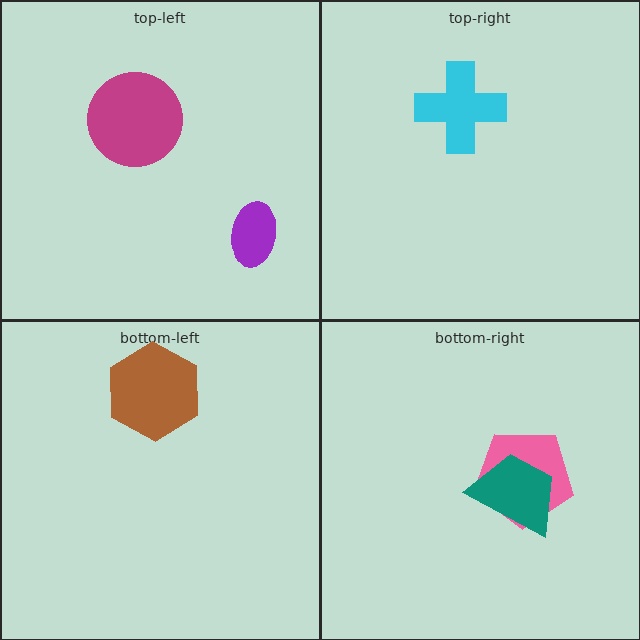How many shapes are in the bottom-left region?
1.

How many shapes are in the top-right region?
1.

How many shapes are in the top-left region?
2.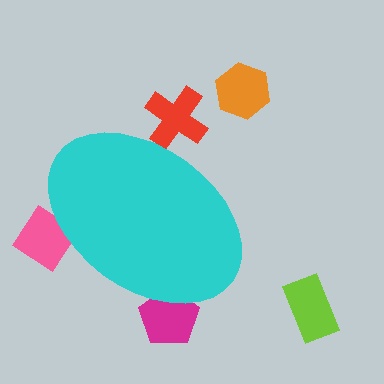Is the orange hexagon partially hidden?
No, the orange hexagon is fully visible.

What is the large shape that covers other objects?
A cyan ellipse.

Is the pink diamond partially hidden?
Yes, the pink diamond is partially hidden behind the cyan ellipse.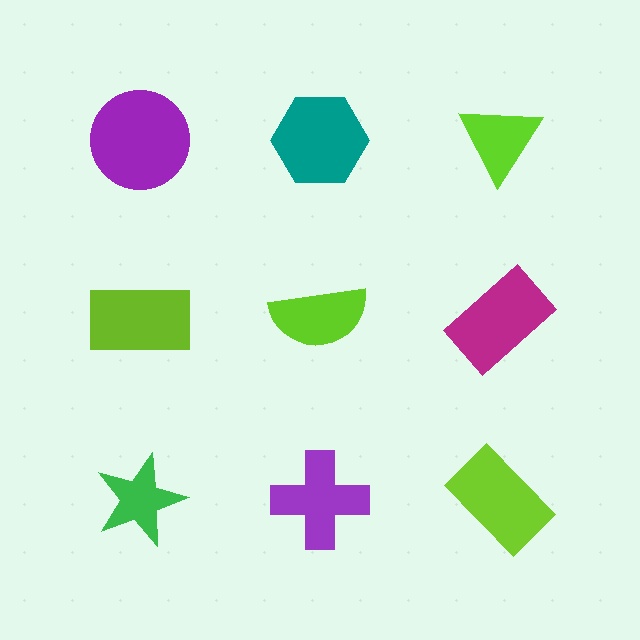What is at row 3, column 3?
A lime rectangle.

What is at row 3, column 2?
A purple cross.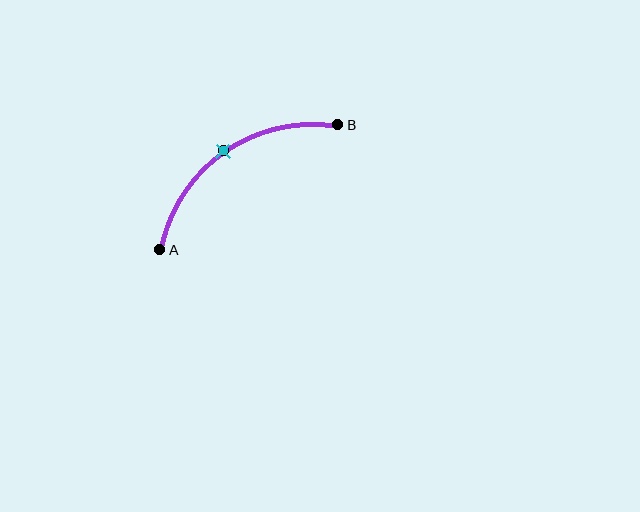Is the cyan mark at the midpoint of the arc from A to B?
Yes. The cyan mark lies on the arc at equal arc-length from both A and B — it is the arc midpoint.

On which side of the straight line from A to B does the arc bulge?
The arc bulges above and to the left of the straight line connecting A and B.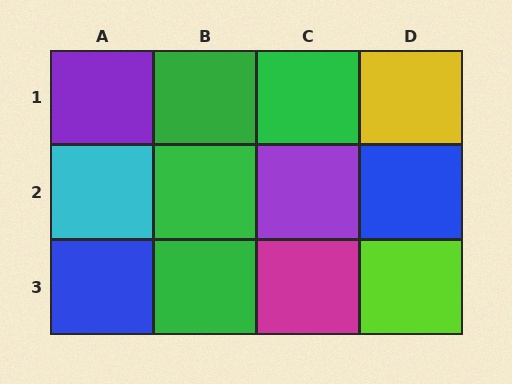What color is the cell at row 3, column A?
Blue.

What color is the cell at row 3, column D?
Lime.